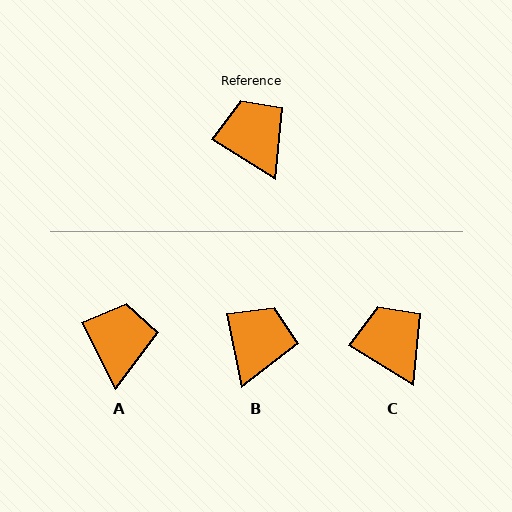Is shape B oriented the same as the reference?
No, it is off by about 47 degrees.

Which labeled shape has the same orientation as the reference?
C.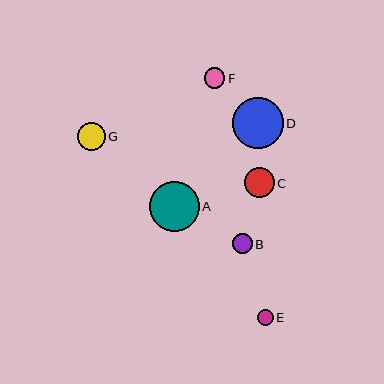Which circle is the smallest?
Circle E is the smallest with a size of approximately 15 pixels.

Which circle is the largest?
Circle D is the largest with a size of approximately 51 pixels.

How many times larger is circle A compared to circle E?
Circle A is approximately 3.2 times the size of circle E.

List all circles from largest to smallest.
From largest to smallest: D, A, C, G, F, B, E.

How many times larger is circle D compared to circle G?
Circle D is approximately 1.8 times the size of circle G.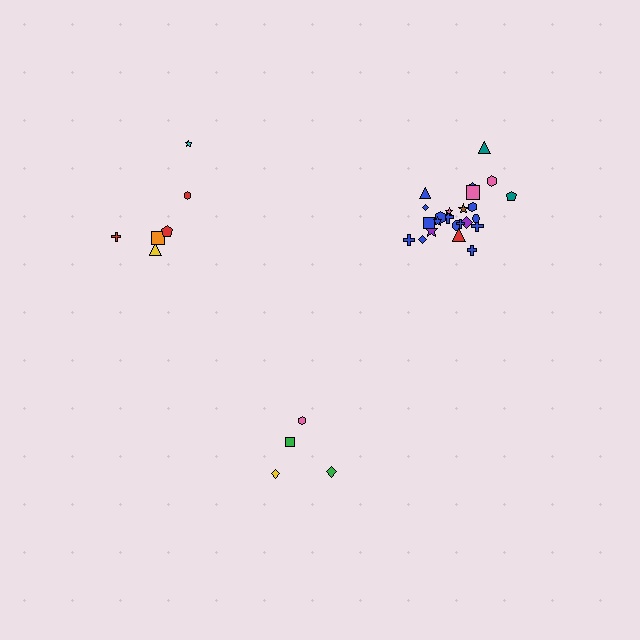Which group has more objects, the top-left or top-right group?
The top-right group.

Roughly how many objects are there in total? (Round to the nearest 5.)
Roughly 35 objects in total.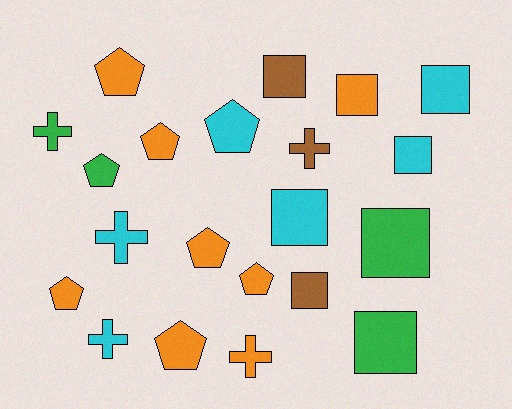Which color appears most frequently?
Orange, with 8 objects.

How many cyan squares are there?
There are 3 cyan squares.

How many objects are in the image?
There are 21 objects.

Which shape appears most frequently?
Pentagon, with 8 objects.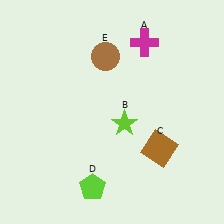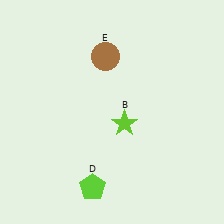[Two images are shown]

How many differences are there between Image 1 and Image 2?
There are 2 differences between the two images.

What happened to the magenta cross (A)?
The magenta cross (A) was removed in Image 2. It was in the top-right area of Image 1.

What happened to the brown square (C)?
The brown square (C) was removed in Image 2. It was in the bottom-right area of Image 1.